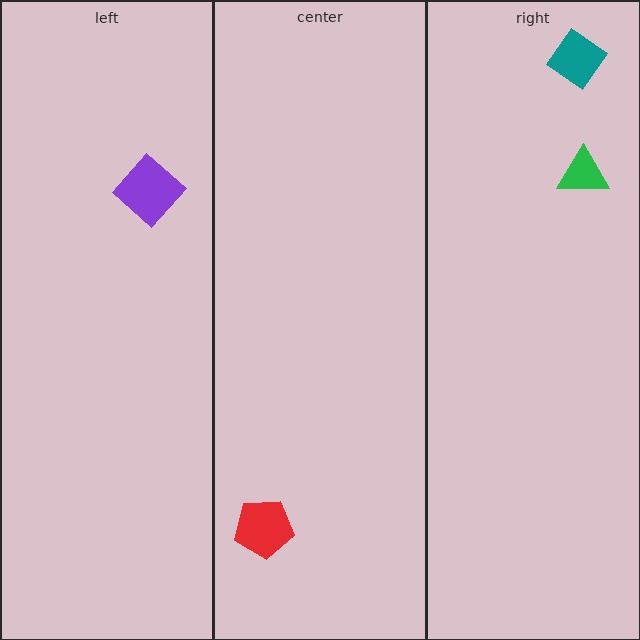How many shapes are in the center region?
1.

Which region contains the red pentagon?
The center region.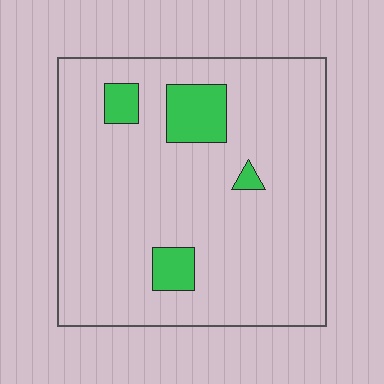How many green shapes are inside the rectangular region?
4.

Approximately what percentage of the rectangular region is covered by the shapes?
Approximately 10%.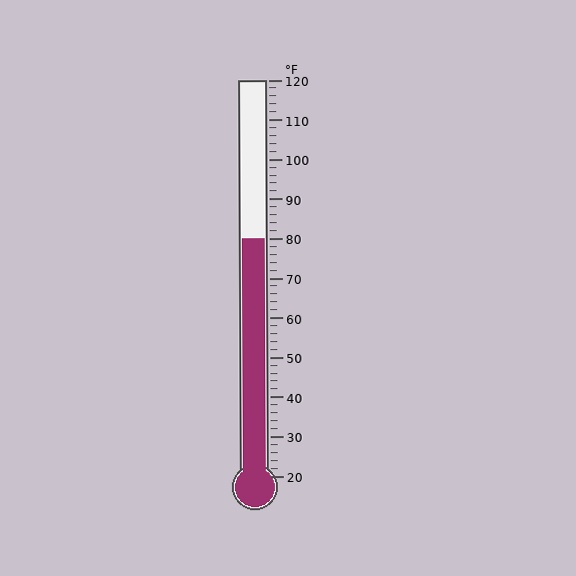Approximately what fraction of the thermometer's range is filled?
The thermometer is filled to approximately 60% of its range.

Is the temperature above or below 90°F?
The temperature is below 90°F.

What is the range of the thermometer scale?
The thermometer scale ranges from 20°F to 120°F.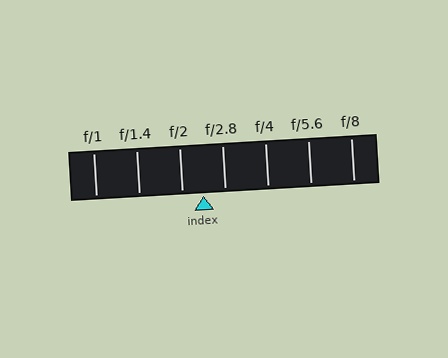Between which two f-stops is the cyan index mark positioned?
The index mark is between f/2 and f/2.8.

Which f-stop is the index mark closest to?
The index mark is closest to f/2.8.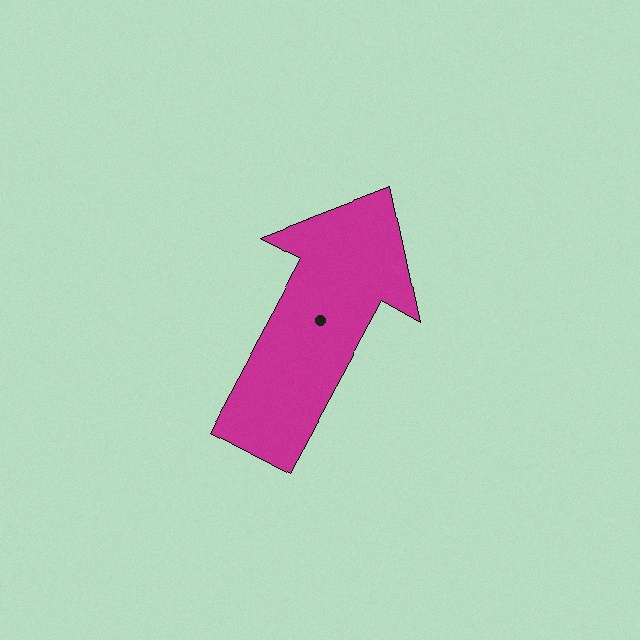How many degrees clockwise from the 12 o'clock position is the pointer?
Approximately 28 degrees.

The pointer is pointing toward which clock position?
Roughly 1 o'clock.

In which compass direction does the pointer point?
Northeast.